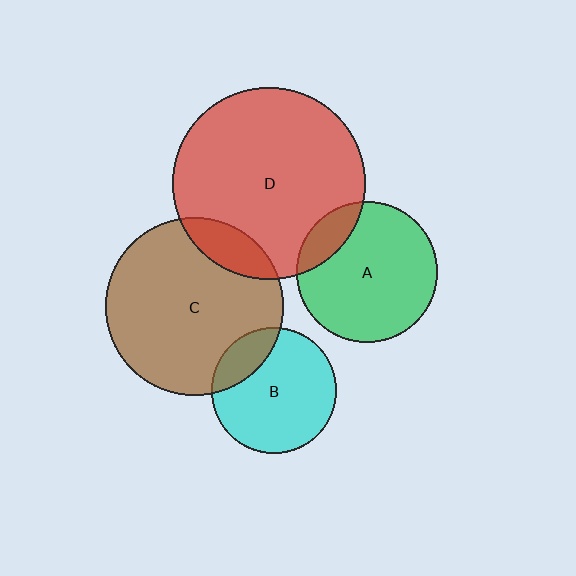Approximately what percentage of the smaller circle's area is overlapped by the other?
Approximately 15%.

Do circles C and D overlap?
Yes.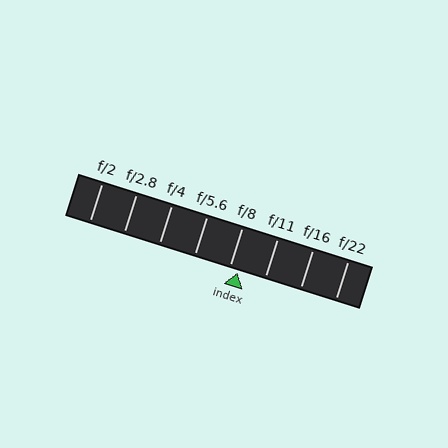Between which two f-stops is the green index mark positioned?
The index mark is between f/8 and f/11.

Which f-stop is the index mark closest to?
The index mark is closest to f/8.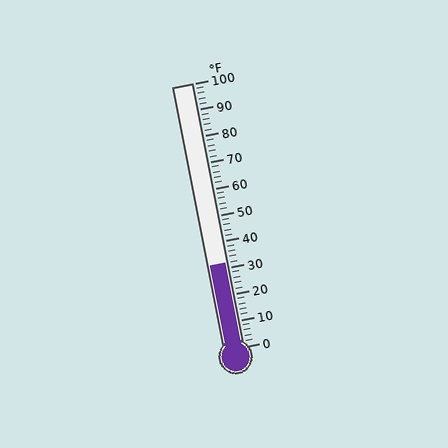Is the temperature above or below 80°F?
The temperature is below 80°F.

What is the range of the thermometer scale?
The thermometer scale ranges from 0°F to 100°F.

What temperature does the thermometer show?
The thermometer shows approximately 32°F.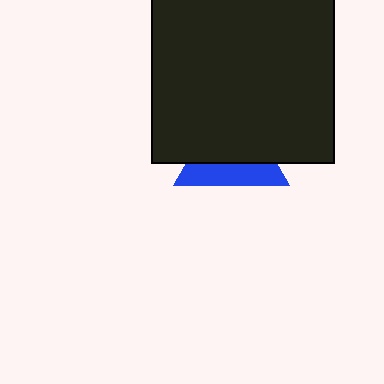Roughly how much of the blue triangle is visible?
A small part of it is visible (roughly 39%).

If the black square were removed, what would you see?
You would see the complete blue triangle.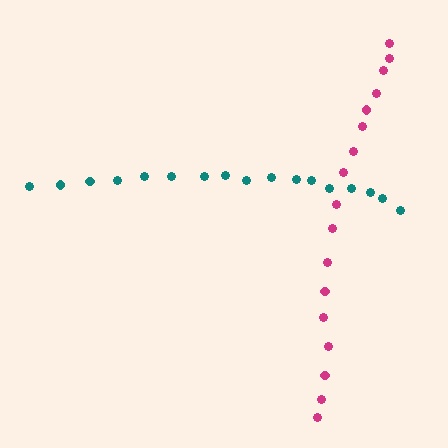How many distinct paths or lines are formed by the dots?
There are 2 distinct paths.